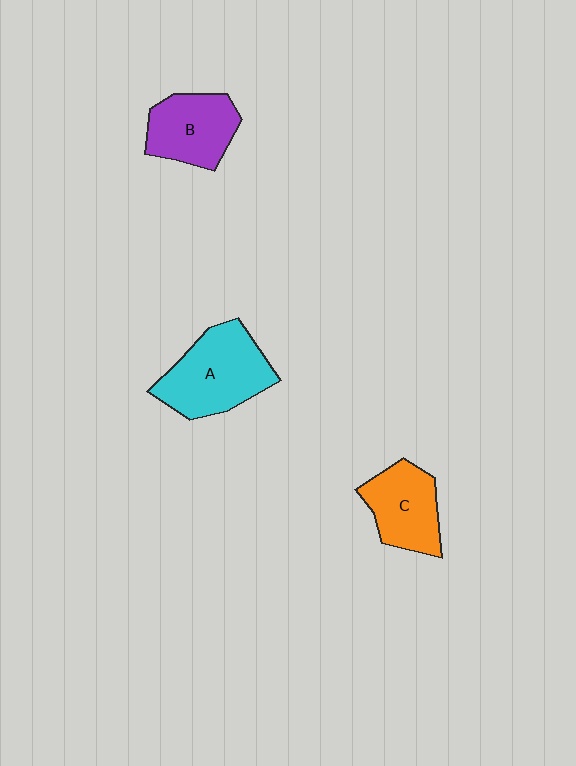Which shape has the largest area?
Shape A (cyan).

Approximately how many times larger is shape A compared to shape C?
Approximately 1.4 times.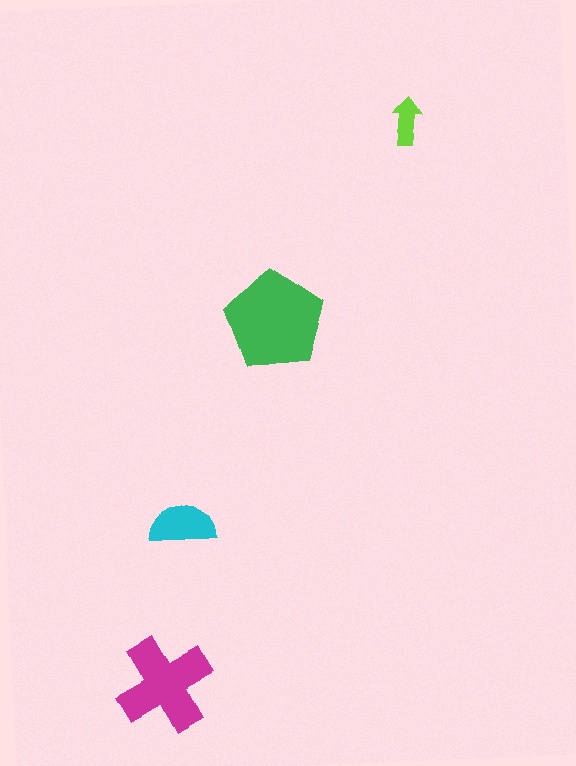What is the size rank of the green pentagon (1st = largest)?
1st.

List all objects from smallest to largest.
The lime arrow, the cyan semicircle, the magenta cross, the green pentagon.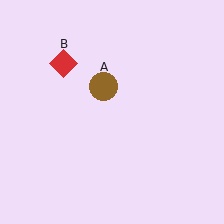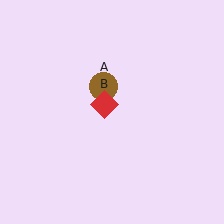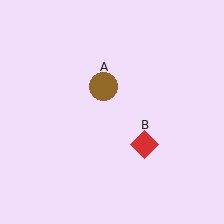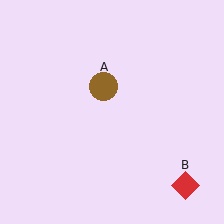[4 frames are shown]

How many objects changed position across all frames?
1 object changed position: red diamond (object B).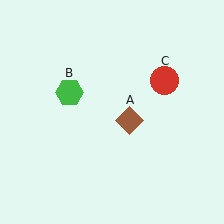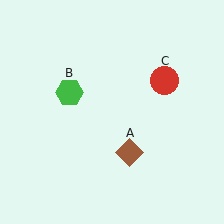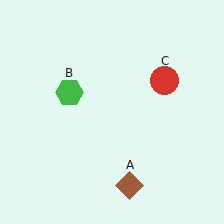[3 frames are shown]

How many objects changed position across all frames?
1 object changed position: brown diamond (object A).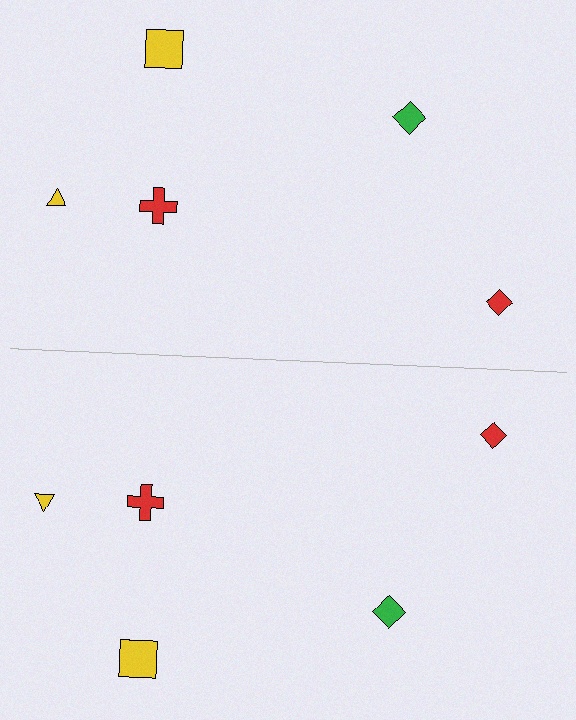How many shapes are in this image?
There are 10 shapes in this image.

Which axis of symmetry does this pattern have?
The pattern has a horizontal axis of symmetry running through the center of the image.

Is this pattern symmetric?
Yes, this pattern has bilateral (reflection) symmetry.